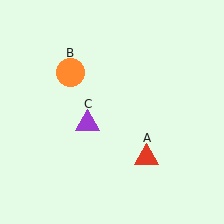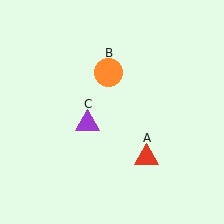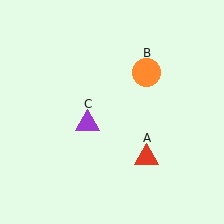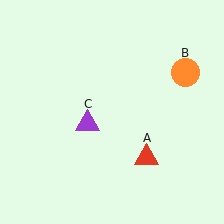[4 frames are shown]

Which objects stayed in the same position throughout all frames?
Red triangle (object A) and purple triangle (object C) remained stationary.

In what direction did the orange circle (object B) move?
The orange circle (object B) moved right.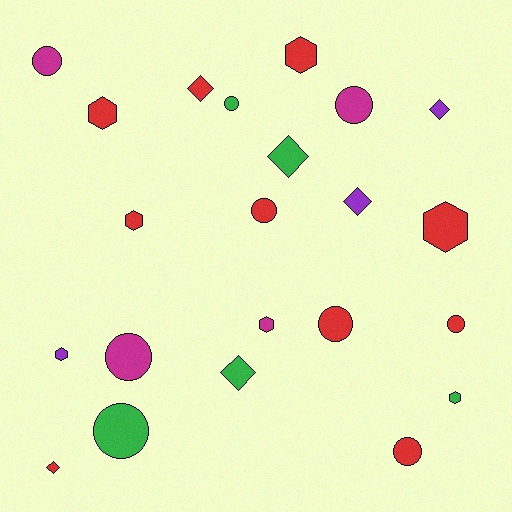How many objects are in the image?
There are 22 objects.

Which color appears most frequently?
Red, with 10 objects.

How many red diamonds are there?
There are 2 red diamonds.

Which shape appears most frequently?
Circle, with 9 objects.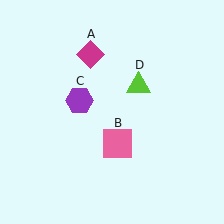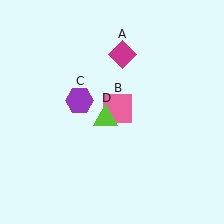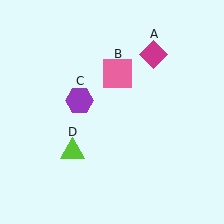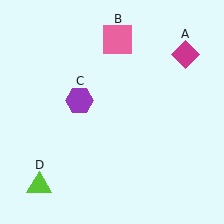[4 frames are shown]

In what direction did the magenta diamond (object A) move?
The magenta diamond (object A) moved right.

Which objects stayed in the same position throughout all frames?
Purple hexagon (object C) remained stationary.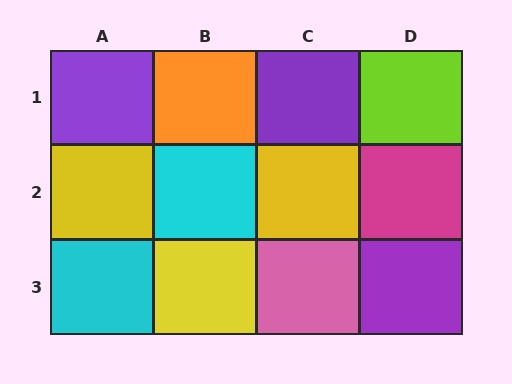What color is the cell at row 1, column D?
Lime.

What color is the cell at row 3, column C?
Pink.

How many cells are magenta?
1 cell is magenta.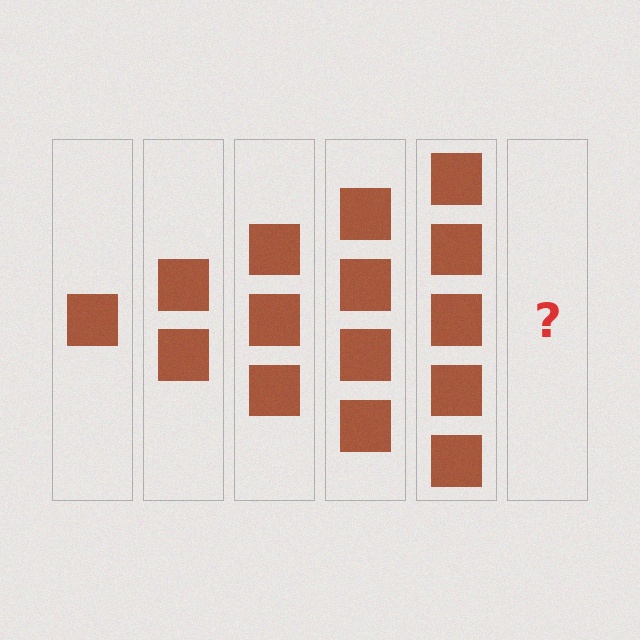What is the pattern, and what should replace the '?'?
The pattern is that each step adds one more square. The '?' should be 6 squares.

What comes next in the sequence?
The next element should be 6 squares.